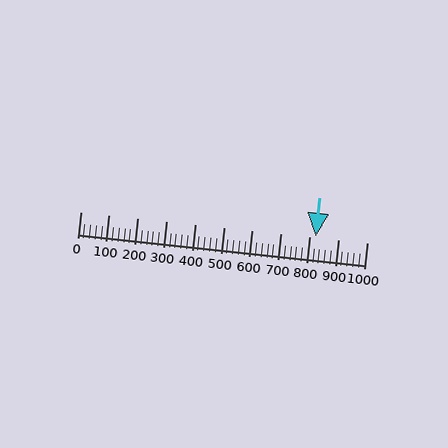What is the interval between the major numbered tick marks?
The major tick marks are spaced 100 units apart.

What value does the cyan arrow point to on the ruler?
The cyan arrow points to approximately 820.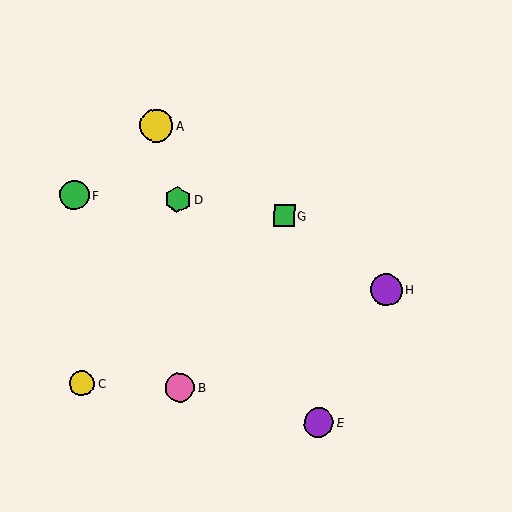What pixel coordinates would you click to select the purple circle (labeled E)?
Click at (319, 422) to select the purple circle E.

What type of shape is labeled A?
Shape A is a yellow circle.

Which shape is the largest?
The yellow circle (labeled A) is the largest.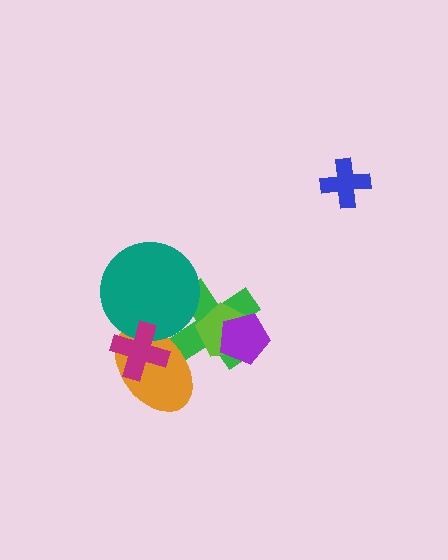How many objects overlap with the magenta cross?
2 objects overlap with the magenta cross.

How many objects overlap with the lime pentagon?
2 objects overlap with the lime pentagon.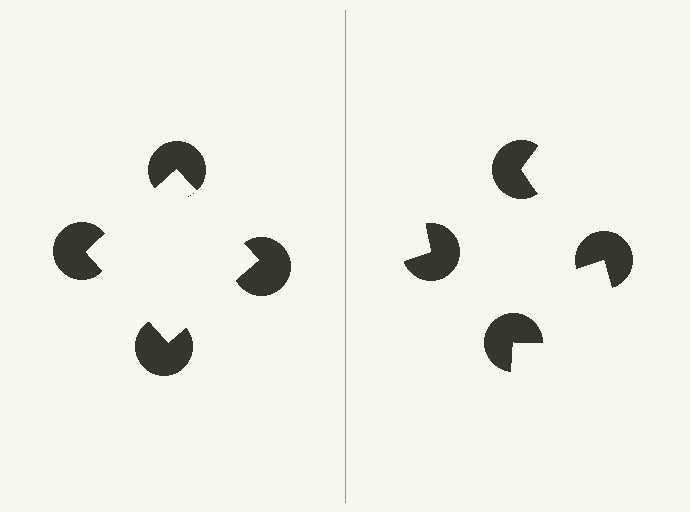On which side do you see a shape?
An illusory square appears on the left side. On the right side the wedge cuts are rotated, so no coherent shape forms.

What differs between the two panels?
The pac-man discs are positioned identically on both sides; only the wedge orientations differ. On the left they align to a square; on the right they are misaligned.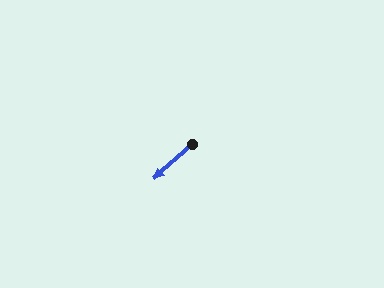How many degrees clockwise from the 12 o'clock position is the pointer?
Approximately 228 degrees.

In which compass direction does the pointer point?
Southwest.